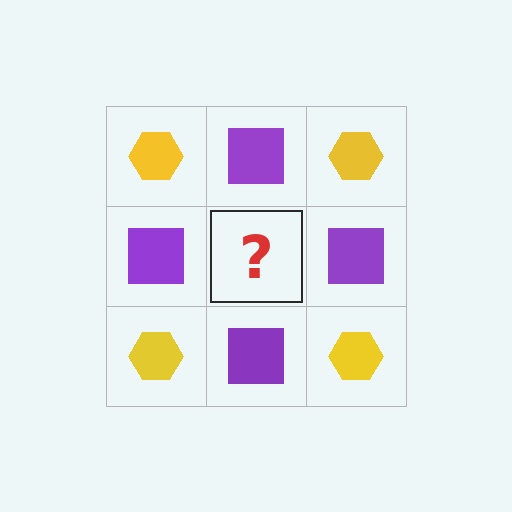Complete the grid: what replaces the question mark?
The question mark should be replaced with a yellow hexagon.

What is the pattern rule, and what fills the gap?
The rule is that it alternates yellow hexagon and purple square in a checkerboard pattern. The gap should be filled with a yellow hexagon.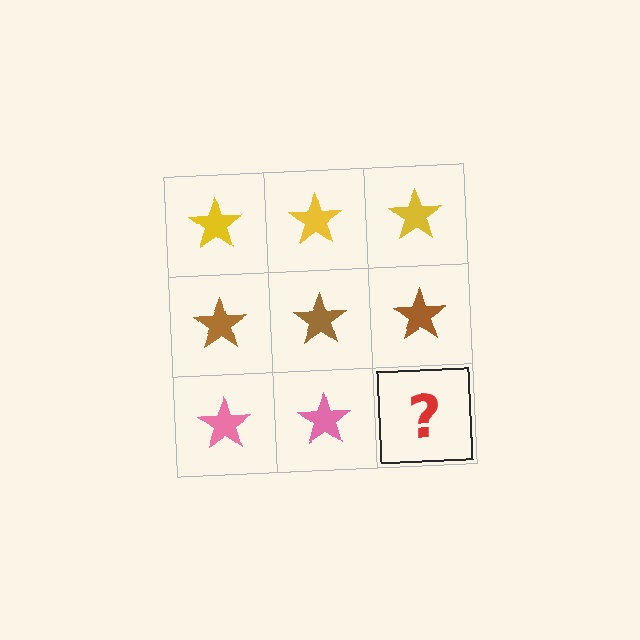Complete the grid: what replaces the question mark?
The question mark should be replaced with a pink star.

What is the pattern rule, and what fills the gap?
The rule is that each row has a consistent color. The gap should be filled with a pink star.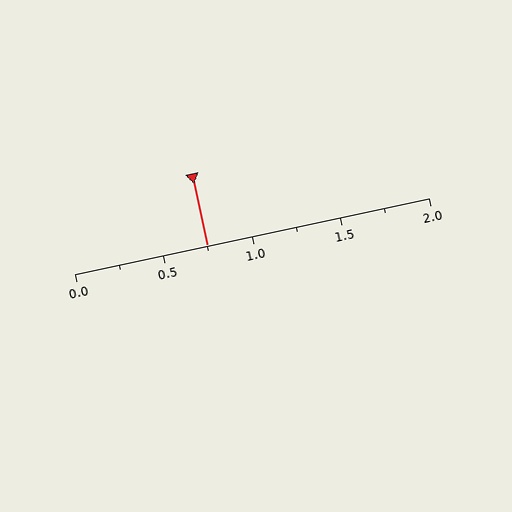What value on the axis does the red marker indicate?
The marker indicates approximately 0.75.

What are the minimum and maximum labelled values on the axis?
The axis runs from 0.0 to 2.0.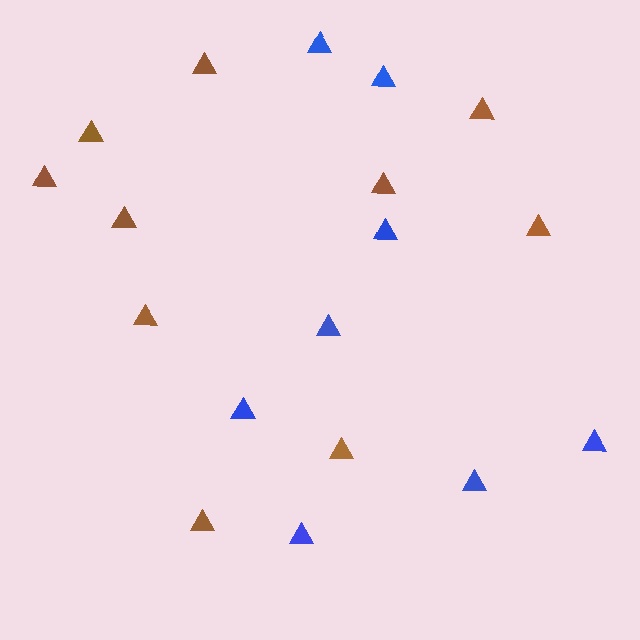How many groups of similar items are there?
There are 2 groups: one group of brown triangles (10) and one group of blue triangles (8).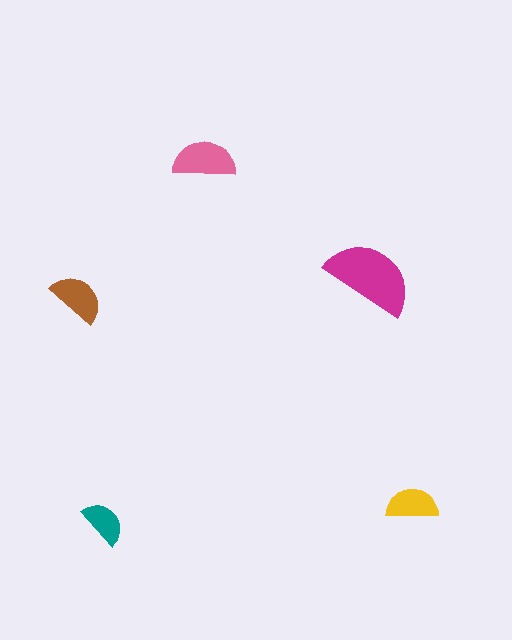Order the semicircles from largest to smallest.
the magenta one, the pink one, the brown one, the yellow one, the teal one.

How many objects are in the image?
There are 5 objects in the image.